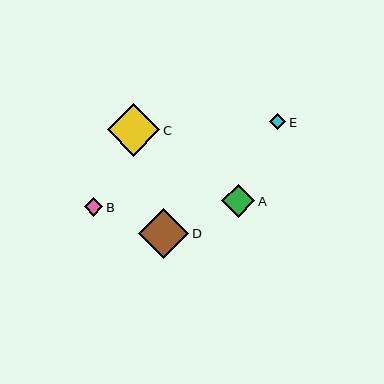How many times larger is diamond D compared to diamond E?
Diamond D is approximately 3.1 times the size of diamond E.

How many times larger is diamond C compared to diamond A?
Diamond C is approximately 1.6 times the size of diamond A.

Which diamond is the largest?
Diamond C is the largest with a size of approximately 53 pixels.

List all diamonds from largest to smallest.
From largest to smallest: C, D, A, B, E.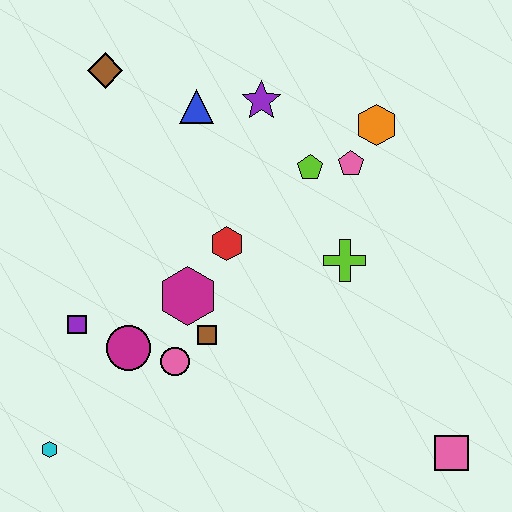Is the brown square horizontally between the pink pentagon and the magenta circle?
Yes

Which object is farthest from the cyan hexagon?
The orange hexagon is farthest from the cyan hexagon.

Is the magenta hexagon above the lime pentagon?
No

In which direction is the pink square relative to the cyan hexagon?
The pink square is to the right of the cyan hexagon.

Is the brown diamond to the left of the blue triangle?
Yes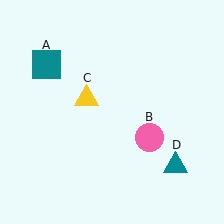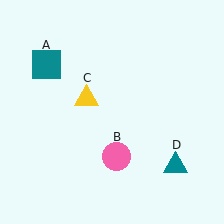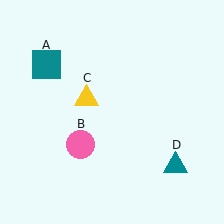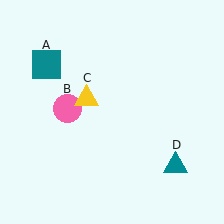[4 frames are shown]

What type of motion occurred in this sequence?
The pink circle (object B) rotated clockwise around the center of the scene.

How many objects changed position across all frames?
1 object changed position: pink circle (object B).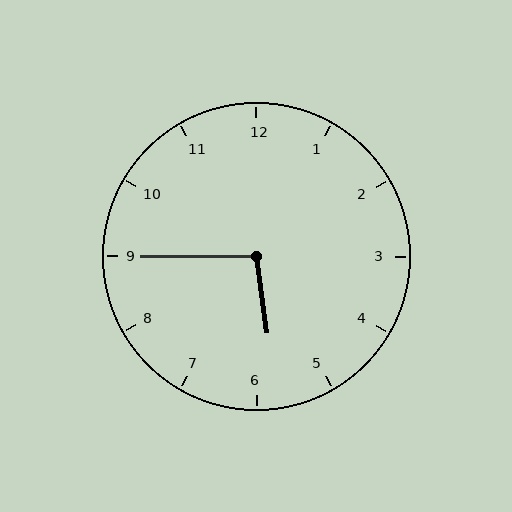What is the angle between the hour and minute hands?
Approximately 98 degrees.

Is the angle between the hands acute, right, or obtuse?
It is obtuse.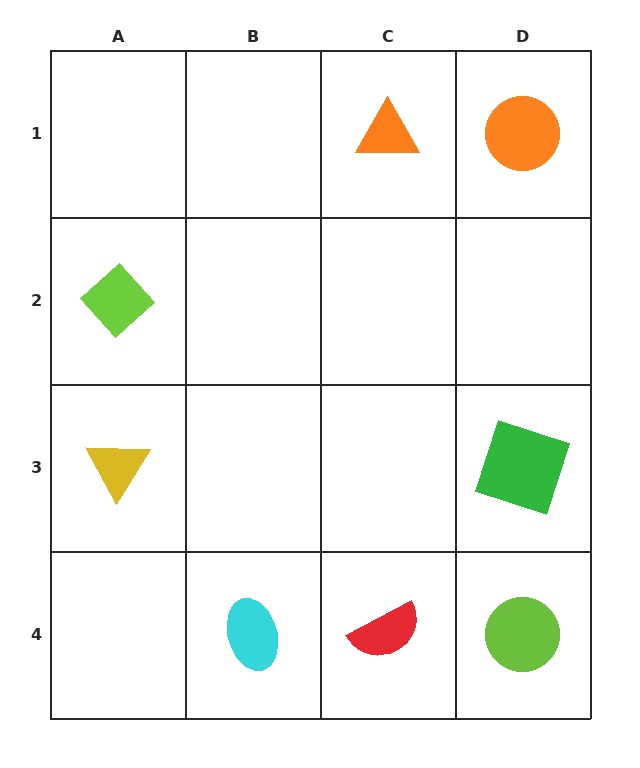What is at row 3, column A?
A yellow triangle.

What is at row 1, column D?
An orange circle.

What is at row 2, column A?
A lime diamond.